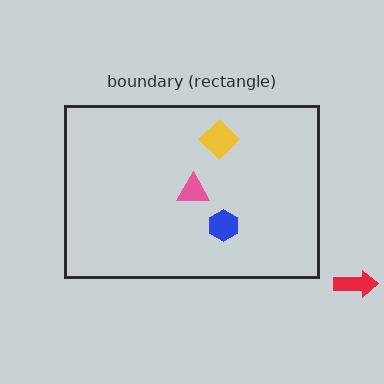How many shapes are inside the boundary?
3 inside, 1 outside.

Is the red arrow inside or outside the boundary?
Outside.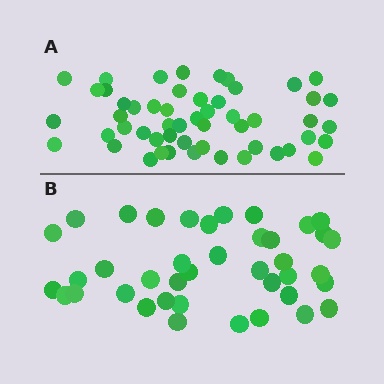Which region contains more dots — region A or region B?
Region A (the top region) has more dots.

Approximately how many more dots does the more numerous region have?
Region A has approximately 15 more dots than region B.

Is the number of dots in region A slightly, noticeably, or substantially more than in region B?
Region A has noticeably more, but not dramatically so. The ratio is roughly 1.3 to 1.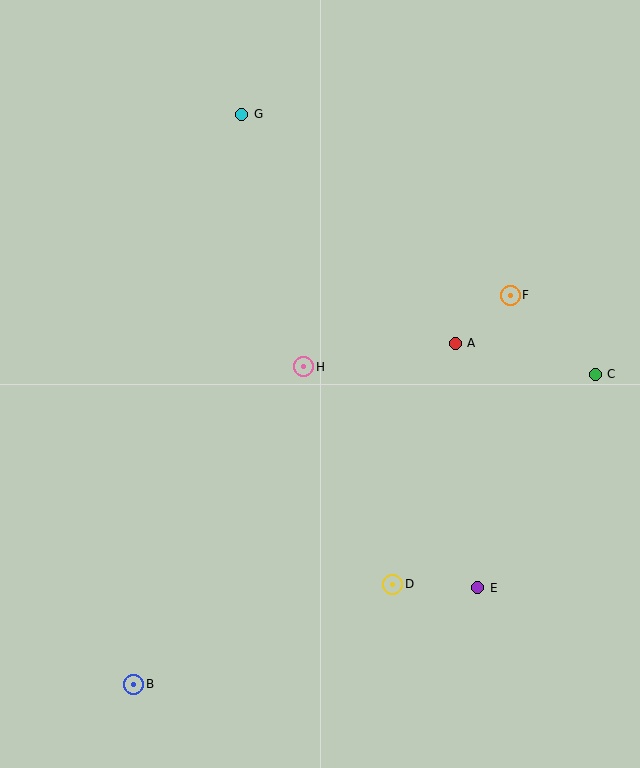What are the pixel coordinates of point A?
Point A is at (455, 343).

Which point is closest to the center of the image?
Point H at (304, 367) is closest to the center.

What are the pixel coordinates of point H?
Point H is at (304, 367).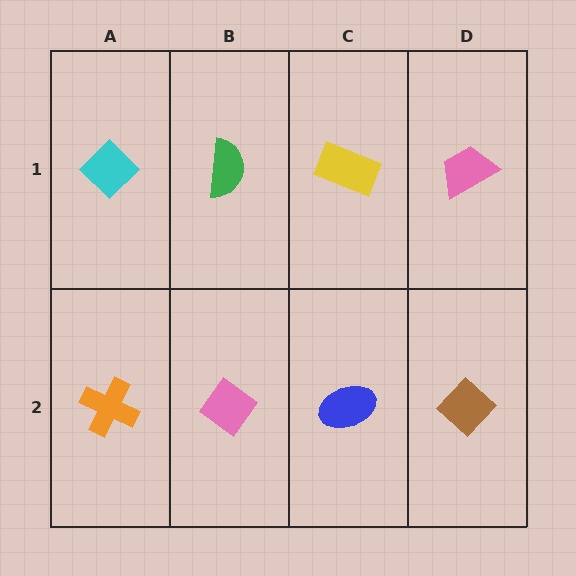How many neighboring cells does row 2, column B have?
3.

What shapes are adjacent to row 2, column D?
A pink trapezoid (row 1, column D), a blue ellipse (row 2, column C).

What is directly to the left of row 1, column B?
A cyan diamond.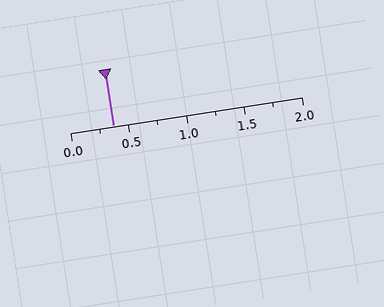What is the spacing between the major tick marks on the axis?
The major ticks are spaced 0.5 apart.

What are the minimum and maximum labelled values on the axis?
The axis runs from 0.0 to 2.0.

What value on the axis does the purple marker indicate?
The marker indicates approximately 0.38.